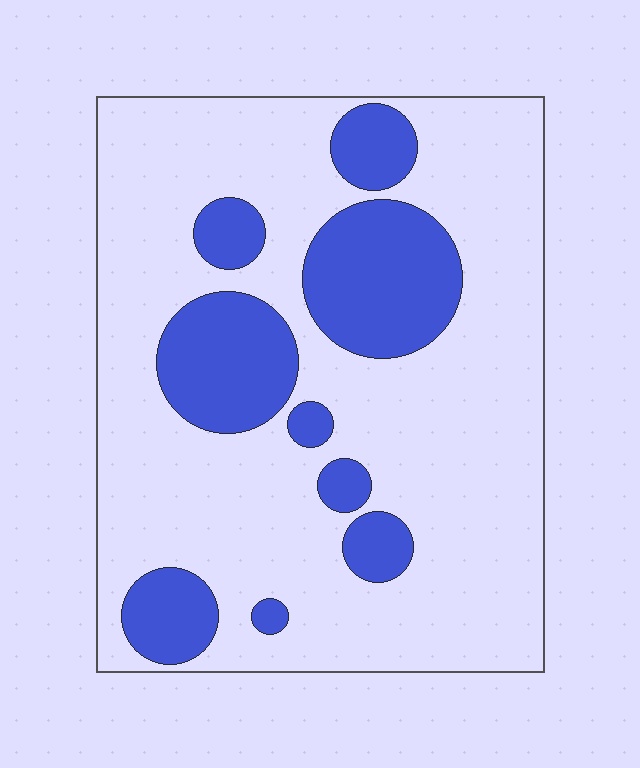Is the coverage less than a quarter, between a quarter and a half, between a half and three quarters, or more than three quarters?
Less than a quarter.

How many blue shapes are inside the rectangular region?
9.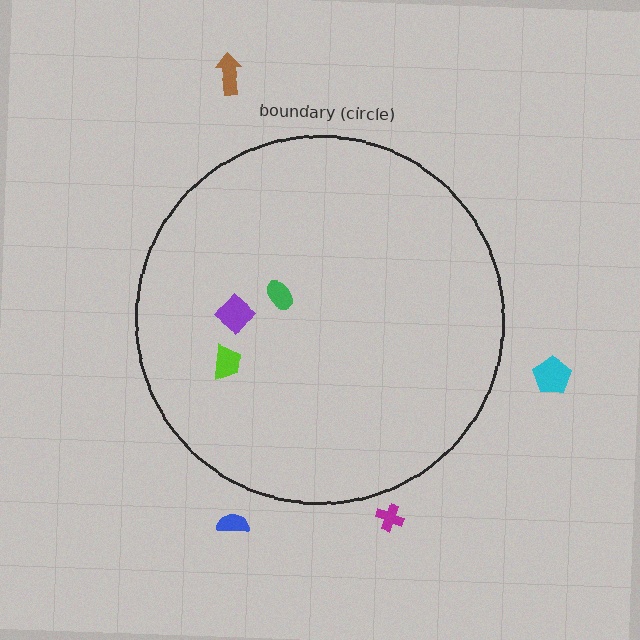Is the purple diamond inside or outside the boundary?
Inside.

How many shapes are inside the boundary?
3 inside, 4 outside.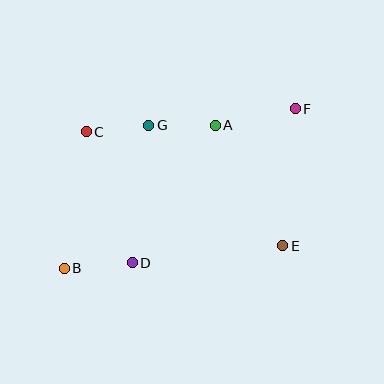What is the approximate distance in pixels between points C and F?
The distance between C and F is approximately 210 pixels.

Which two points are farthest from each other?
Points B and F are farthest from each other.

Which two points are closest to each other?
Points C and G are closest to each other.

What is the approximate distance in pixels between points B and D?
The distance between B and D is approximately 68 pixels.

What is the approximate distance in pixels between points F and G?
The distance between F and G is approximately 147 pixels.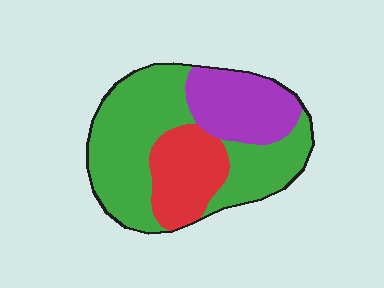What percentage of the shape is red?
Red takes up about one fifth (1/5) of the shape.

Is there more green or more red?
Green.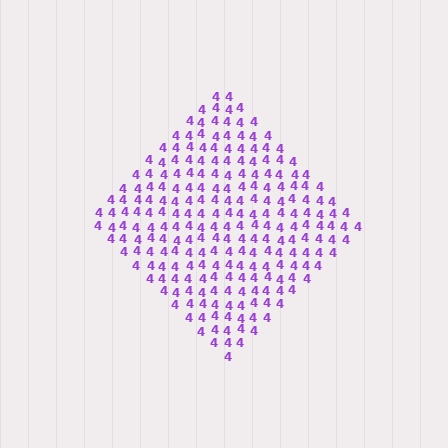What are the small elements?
The small elements are digit 4's.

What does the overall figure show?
The overall figure shows a diamond.